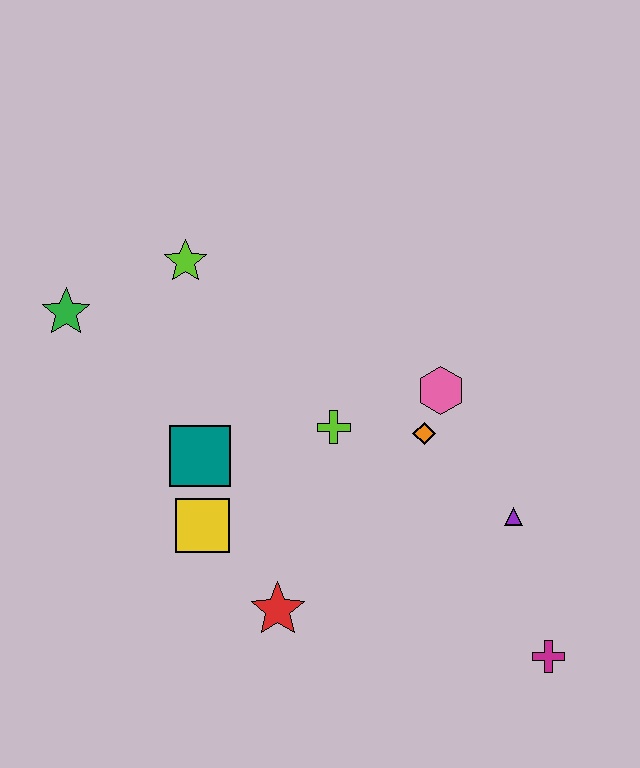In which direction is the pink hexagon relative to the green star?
The pink hexagon is to the right of the green star.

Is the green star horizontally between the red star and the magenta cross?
No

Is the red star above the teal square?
No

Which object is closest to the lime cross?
The orange diamond is closest to the lime cross.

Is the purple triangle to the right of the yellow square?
Yes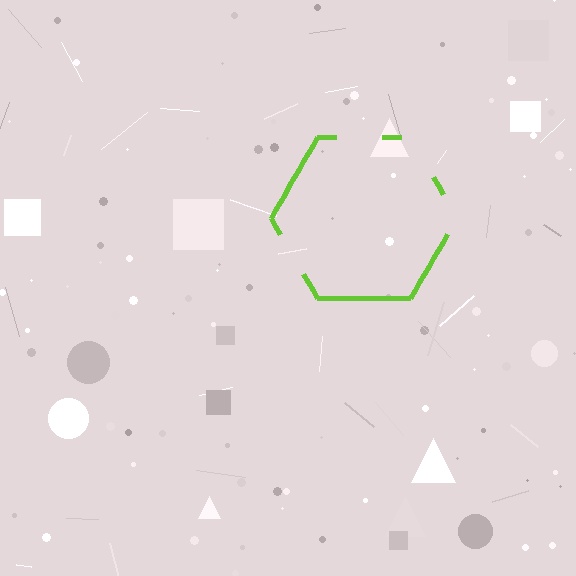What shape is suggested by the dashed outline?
The dashed outline suggests a hexagon.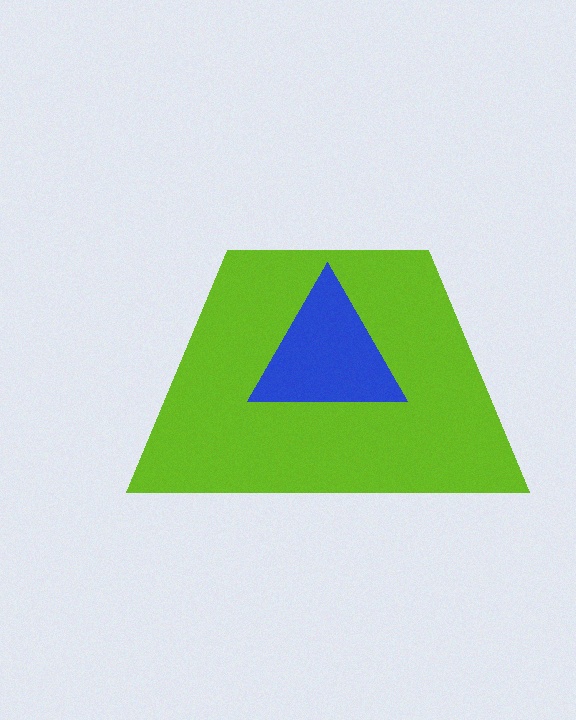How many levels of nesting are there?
2.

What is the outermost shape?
The lime trapezoid.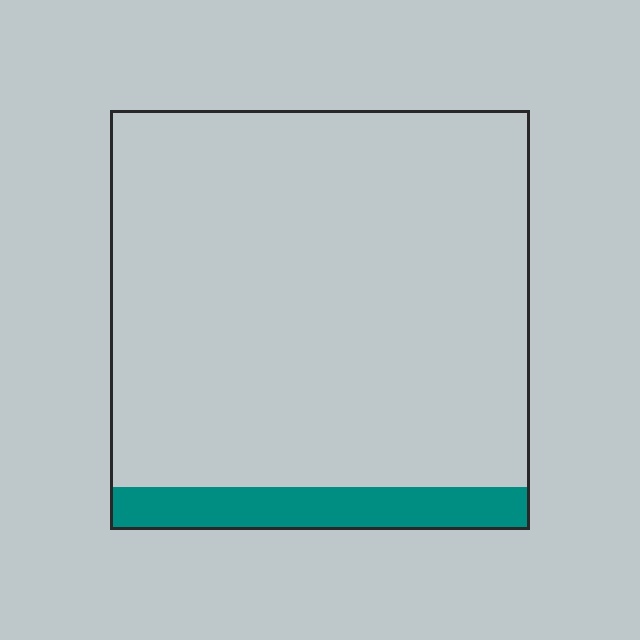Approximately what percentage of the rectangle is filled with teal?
Approximately 10%.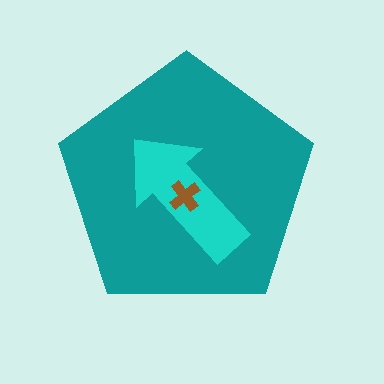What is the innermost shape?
The brown cross.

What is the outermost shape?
The teal pentagon.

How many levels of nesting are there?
3.